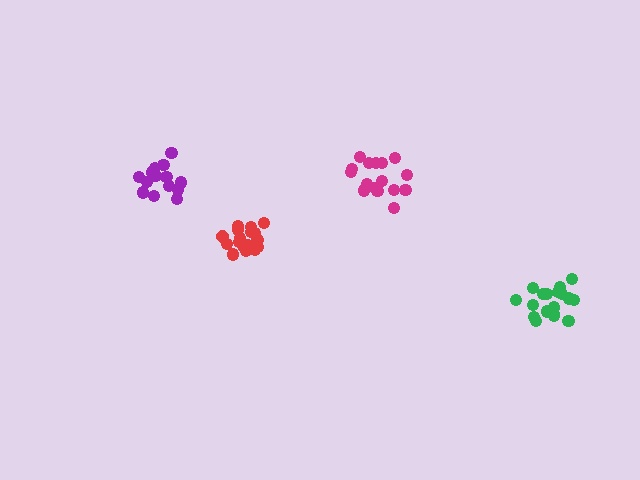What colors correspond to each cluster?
The clusters are colored: green, magenta, red, purple.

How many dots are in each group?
Group 1: 18 dots, Group 2: 16 dots, Group 3: 17 dots, Group 4: 14 dots (65 total).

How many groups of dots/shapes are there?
There are 4 groups.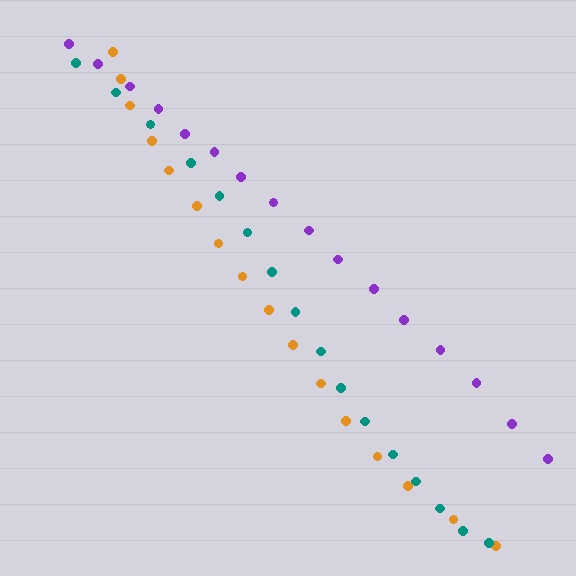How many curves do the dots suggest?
There are 3 distinct paths.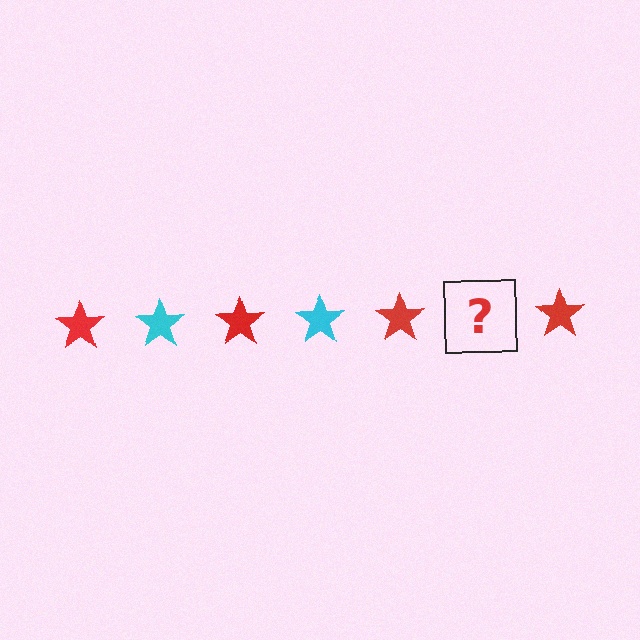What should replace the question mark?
The question mark should be replaced with a cyan star.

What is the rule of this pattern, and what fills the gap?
The rule is that the pattern cycles through red, cyan stars. The gap should be filled with a cyan star.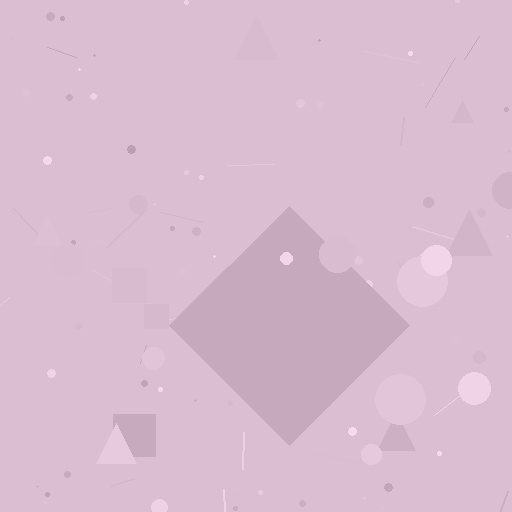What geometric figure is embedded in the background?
A diamond is embedded in the background.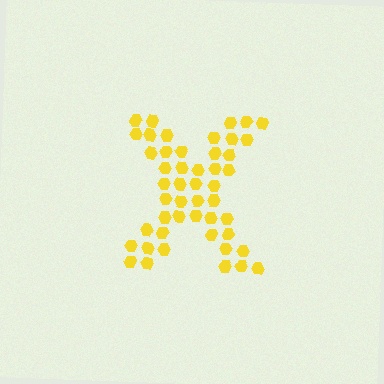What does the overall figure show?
The overall figure shows the letter X.